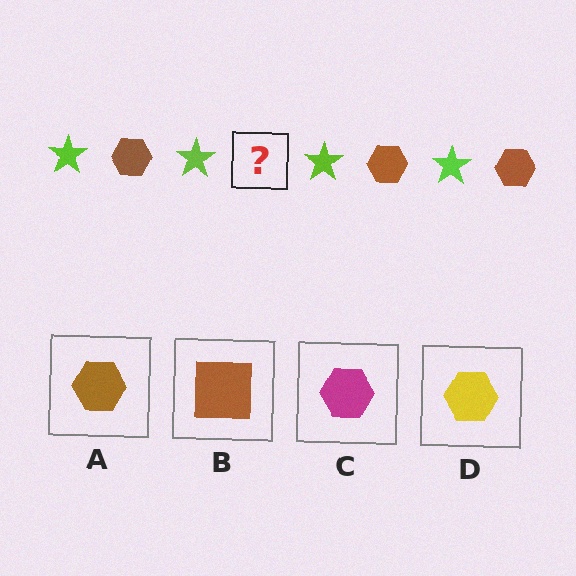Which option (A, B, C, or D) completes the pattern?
A.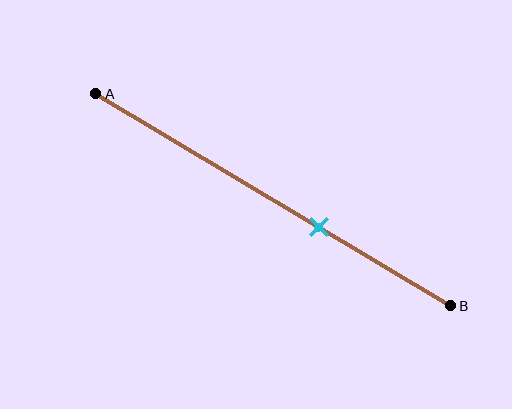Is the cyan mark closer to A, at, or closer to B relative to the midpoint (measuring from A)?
The cyan mark is closer to point B than the midpoint of segment AB.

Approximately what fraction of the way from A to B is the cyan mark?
The cyan mark is approximately 65% of the way from A to B.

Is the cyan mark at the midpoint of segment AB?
No, the mark is at about 65% from A, not at the 50% midpoint.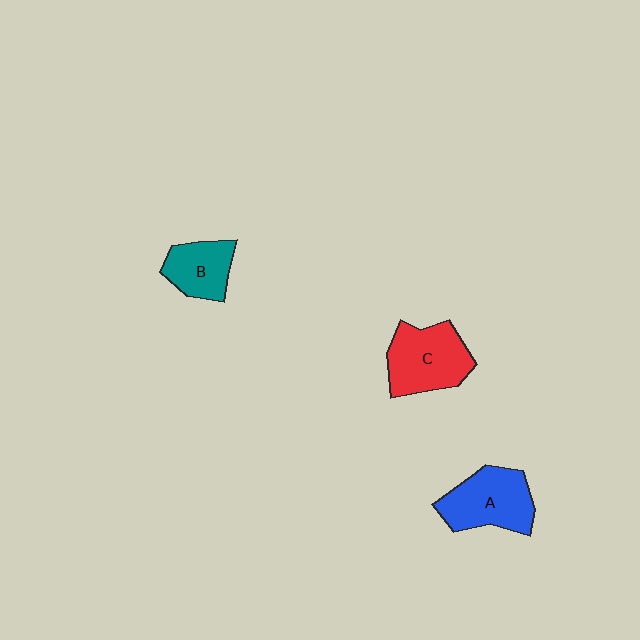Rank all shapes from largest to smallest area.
From largest to smallest: C (red), A (blue), B (teal).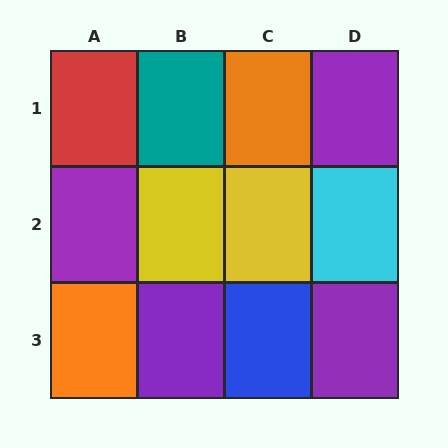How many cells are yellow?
2 cells are yellow.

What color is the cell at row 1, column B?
Teal.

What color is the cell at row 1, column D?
Purple.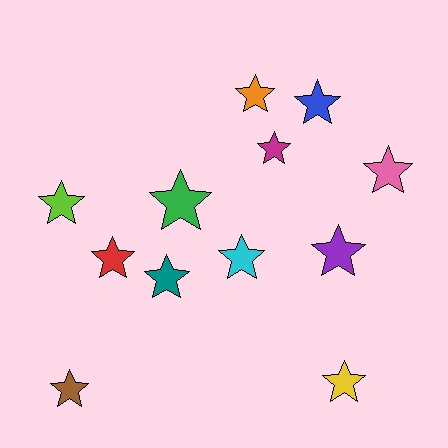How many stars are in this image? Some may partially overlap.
There are 12 stars.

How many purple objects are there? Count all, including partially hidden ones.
There is 1 purple object.